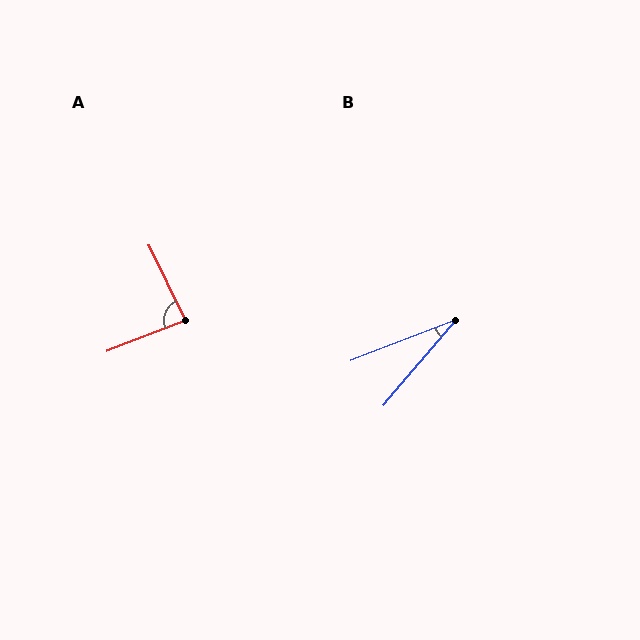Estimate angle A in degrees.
Approximately 86 degrees.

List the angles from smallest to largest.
B (28°), A (86°).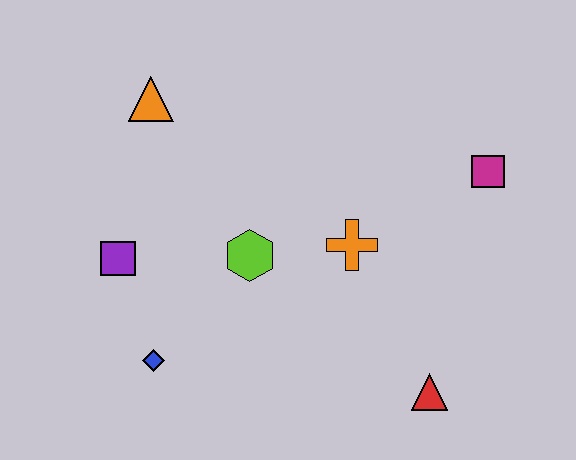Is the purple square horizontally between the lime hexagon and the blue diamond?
No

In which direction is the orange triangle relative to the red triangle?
The orange triangle is above the red triangle.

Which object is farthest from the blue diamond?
The magenta square is farthest from the blue diamond.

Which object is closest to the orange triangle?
The purple square is closest to the orange triangle.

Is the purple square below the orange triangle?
Yes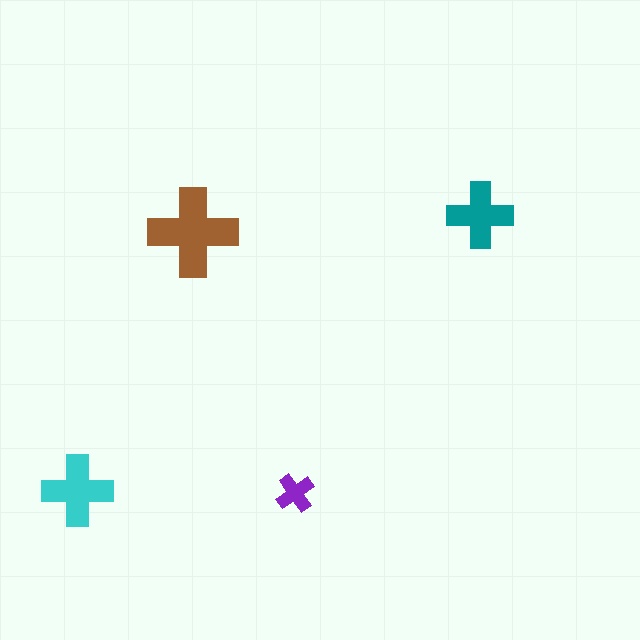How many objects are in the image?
There are 4 objects in the image.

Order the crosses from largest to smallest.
the brown one, the cyan one, the teal one, the purple one.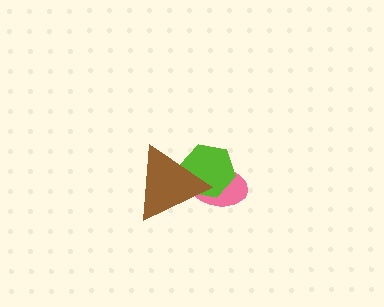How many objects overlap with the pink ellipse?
2 objects overlap with the pink ellipse.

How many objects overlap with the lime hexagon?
2 objects overlap with the lime hexagon.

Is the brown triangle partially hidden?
No, no other shape covers it.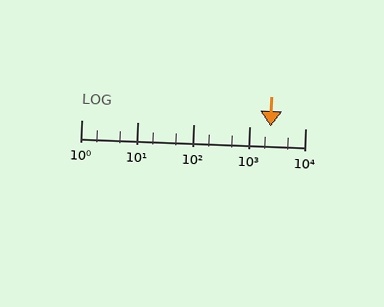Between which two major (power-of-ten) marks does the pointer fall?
The pointer is between 1000 and 10000.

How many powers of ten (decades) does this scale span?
The scale spans 4 decades, from 1 to 10000.